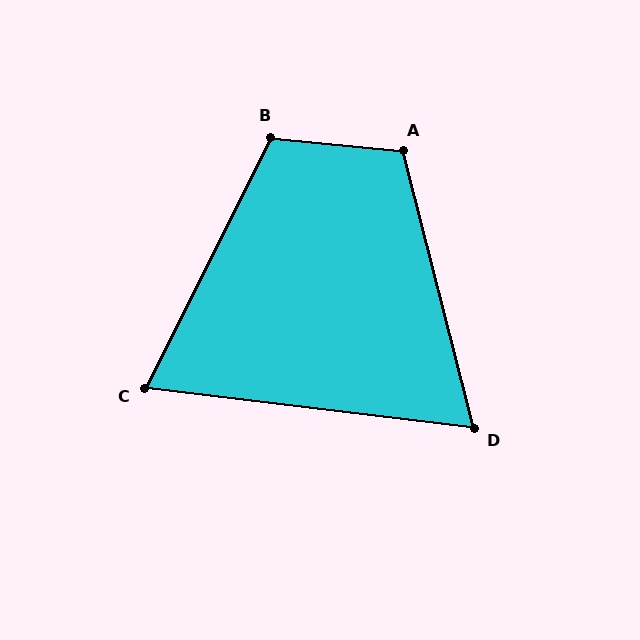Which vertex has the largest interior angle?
B, at approximately 111 degrees.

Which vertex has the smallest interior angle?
D, at approximately 69 degrees.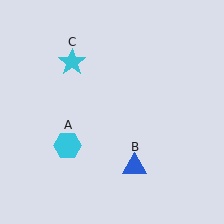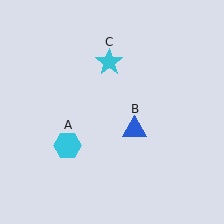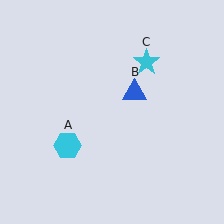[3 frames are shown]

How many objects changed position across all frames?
2 objects changed position: blue triangle (object B), cyan star (object C).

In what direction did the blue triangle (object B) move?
The blue triangle (object B) moved up.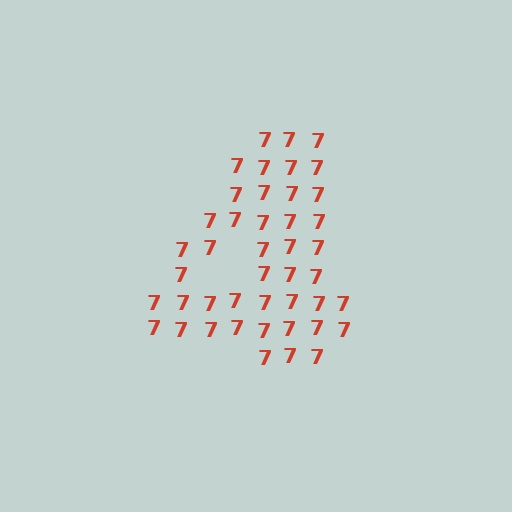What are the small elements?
The small elements are digit 7's.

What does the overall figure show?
The overall figure shows the digit 4.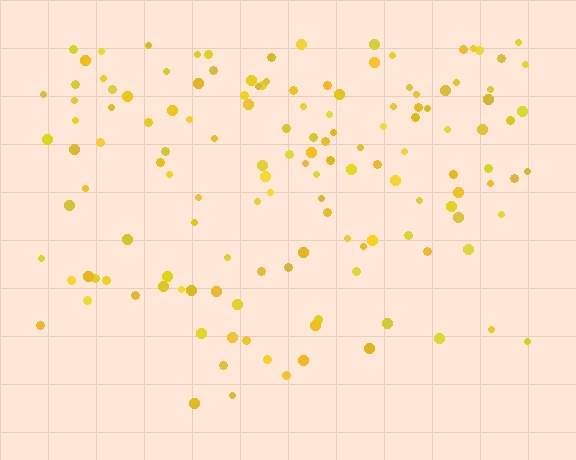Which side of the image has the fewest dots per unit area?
The bottom.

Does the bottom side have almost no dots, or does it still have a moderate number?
Still a moderate number, just noticeably fewer than the top.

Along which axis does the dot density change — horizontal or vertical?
Vertical.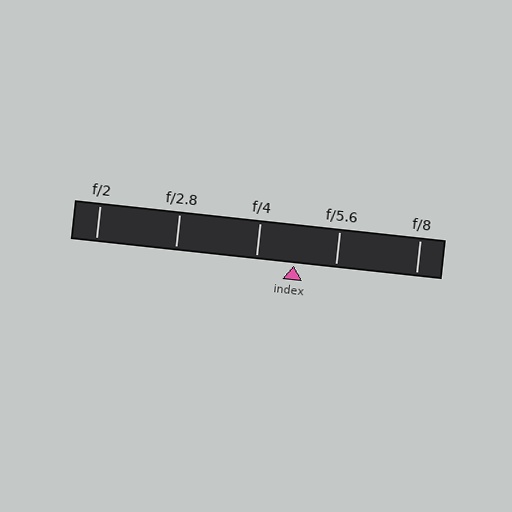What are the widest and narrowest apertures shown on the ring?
The widest aperture shown is f/2 and the narrowest is f/8.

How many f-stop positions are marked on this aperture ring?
There are 5 f-stop positions marked.